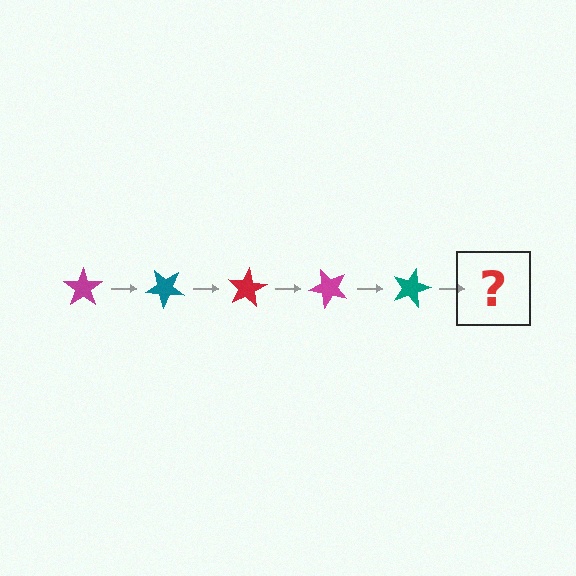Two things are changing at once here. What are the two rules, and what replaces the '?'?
The two rules are that it rotates 40 degrees each step and the color cycles through magenta, teal, and red. The '?' should be a red star, rotated 200 degrees from the start.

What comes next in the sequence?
The next element should be a red star, rotated 200 degrees from the start.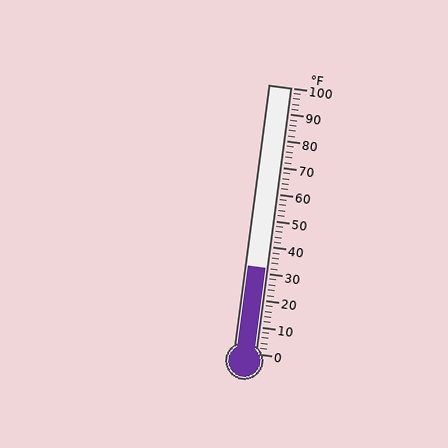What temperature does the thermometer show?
The thermometer shows approximately 32°F.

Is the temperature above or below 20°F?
The temperature is above 20°F.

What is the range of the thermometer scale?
The thermometer scale ranges from 0°F to 100°F.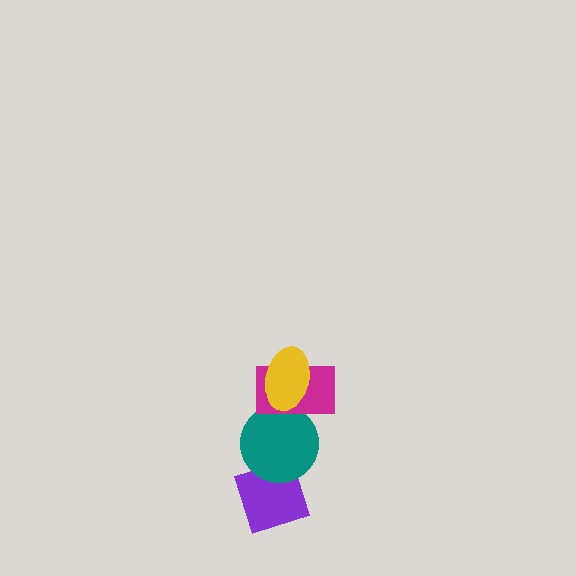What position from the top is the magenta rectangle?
The magenta rectangle is 2nd from the top.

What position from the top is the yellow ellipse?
The yellow ellipse is 1st from the top.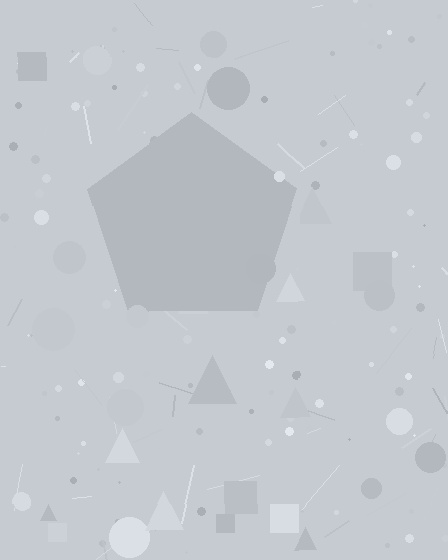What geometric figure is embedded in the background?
A pentagon is embedded in the background.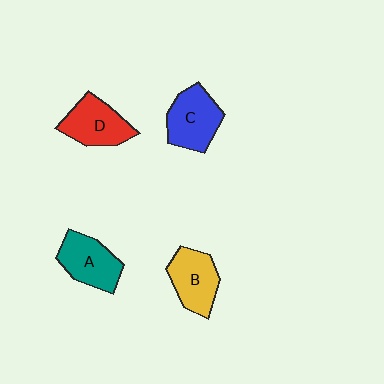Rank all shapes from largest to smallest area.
From largest to smallest: C (blue), A (teal), D (red), B (yellow).